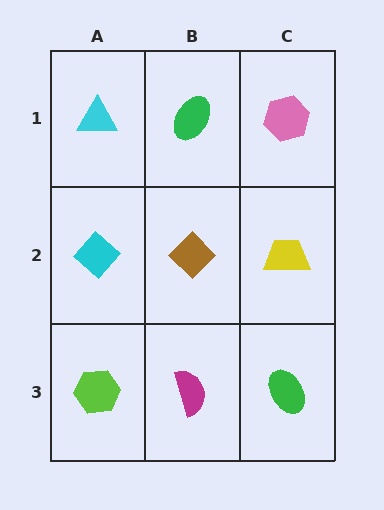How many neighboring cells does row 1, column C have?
2.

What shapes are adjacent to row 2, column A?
A cyan triangle (row 1, column A), a lime hexagon (row 3, column A), a brown diamond (row 2, column B).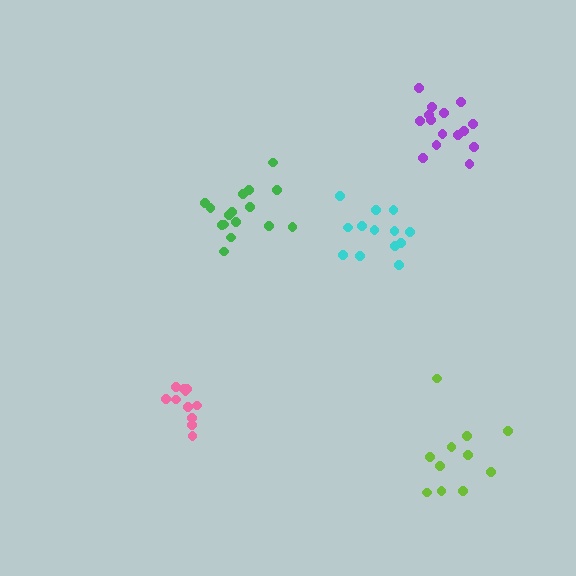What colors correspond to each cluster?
The clusters are colored: lime, pink, purple, cyan, green.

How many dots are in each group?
Group 1: 11 dots, Group 2: 11 dots, Group 3: 15 dots, Group 4: 13 dots, Group 5: 16 dots (66 total).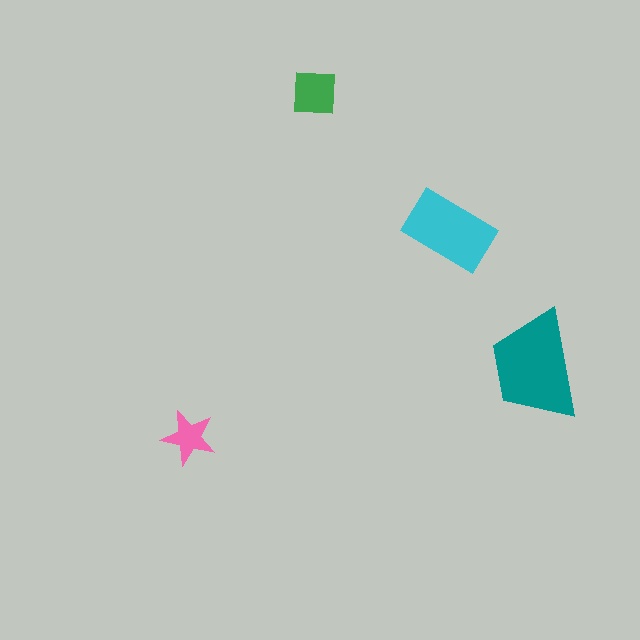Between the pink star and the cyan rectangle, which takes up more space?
The cyan rectangle.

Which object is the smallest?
The pink star.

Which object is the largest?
The teal trapezoid.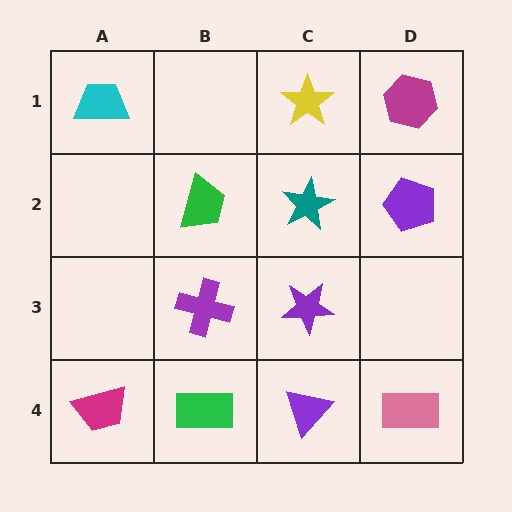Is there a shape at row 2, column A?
No, that cell is empty.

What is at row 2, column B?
A green trapezoid.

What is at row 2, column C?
A teal star.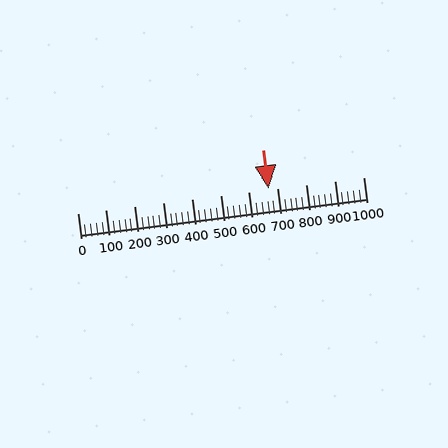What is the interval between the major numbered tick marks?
The major tick marks are spaced 100 units apart.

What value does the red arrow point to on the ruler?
The red arrow points to approximately 667.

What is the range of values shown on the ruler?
The ruler shows values from 0 to 1000.